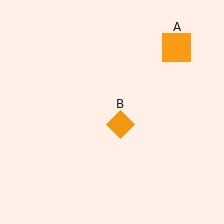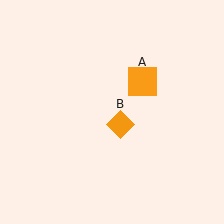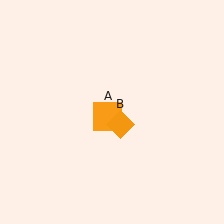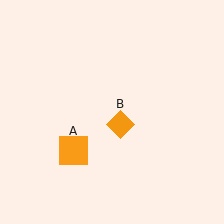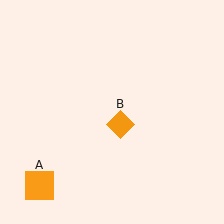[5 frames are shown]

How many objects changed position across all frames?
1 object changed position: orange square (object A).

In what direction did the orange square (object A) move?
The orange square (object A) moved down and to the left.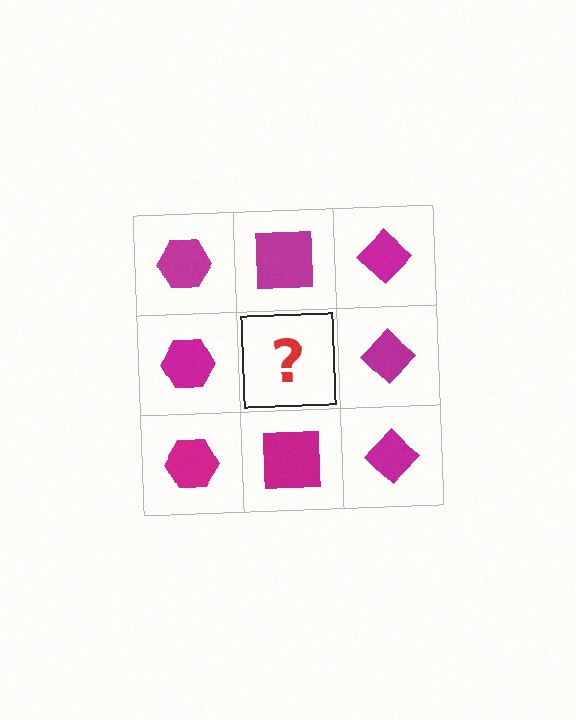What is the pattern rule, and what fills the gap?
The rule is that each column has a consistent shape. The gap should be filled with a magenta square.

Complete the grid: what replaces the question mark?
The question mark should be replaced with a magenta square.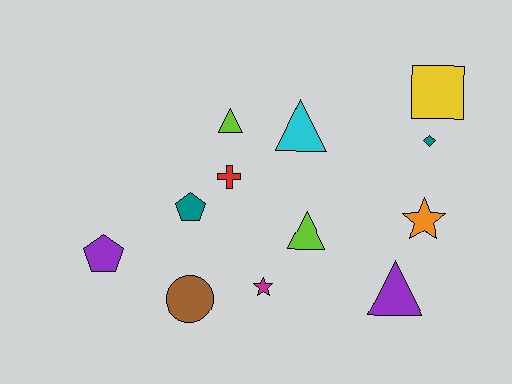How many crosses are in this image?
There is 1 cross.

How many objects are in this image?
There are 12 objects.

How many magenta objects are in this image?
There is 1 magenta object.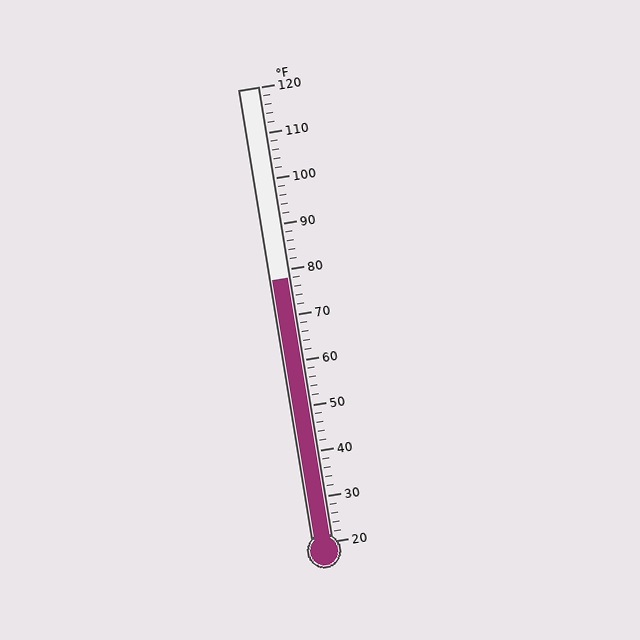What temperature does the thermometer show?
The thermometer shows approximately 78°F.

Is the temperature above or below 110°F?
The temperature is below 110°F.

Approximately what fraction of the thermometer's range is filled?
The thermometer is filled to approximately 60% of its range.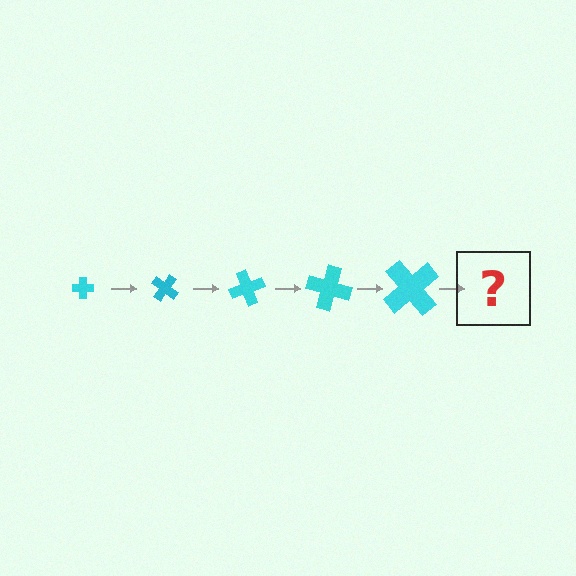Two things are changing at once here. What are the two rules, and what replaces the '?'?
The two rules are that the cross grows larger each step and it rotates 35 degrees each step. The '?' should be a cross, larger than the previous one and rotated 175 degrees from the start.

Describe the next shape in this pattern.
It should be a cross, larger than the previous one and rotated 175 degrees from the start.